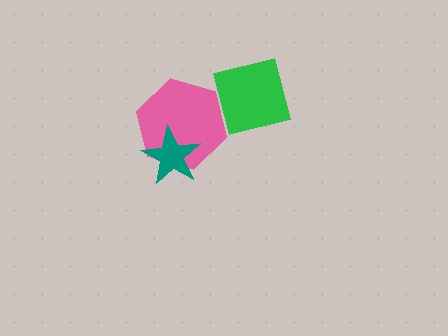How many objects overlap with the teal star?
1 object overlaps with the teal star.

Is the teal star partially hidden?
No, no other shape covers it.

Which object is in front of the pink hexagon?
The teal star is in front of the pink hexagon.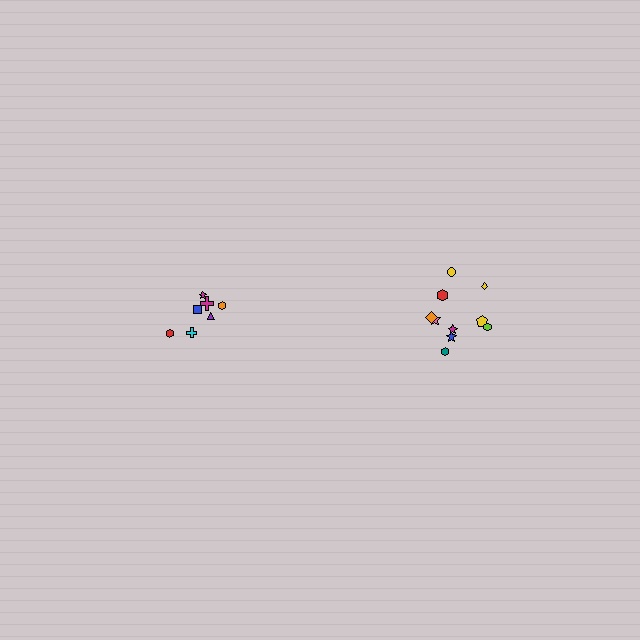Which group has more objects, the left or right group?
The right group.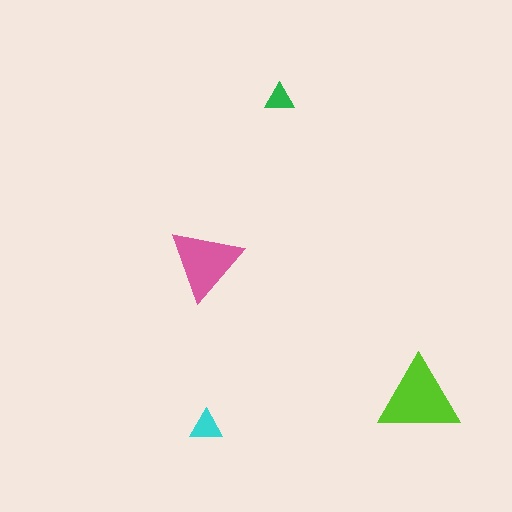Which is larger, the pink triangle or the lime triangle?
The lime one.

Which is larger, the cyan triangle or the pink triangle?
The pink one.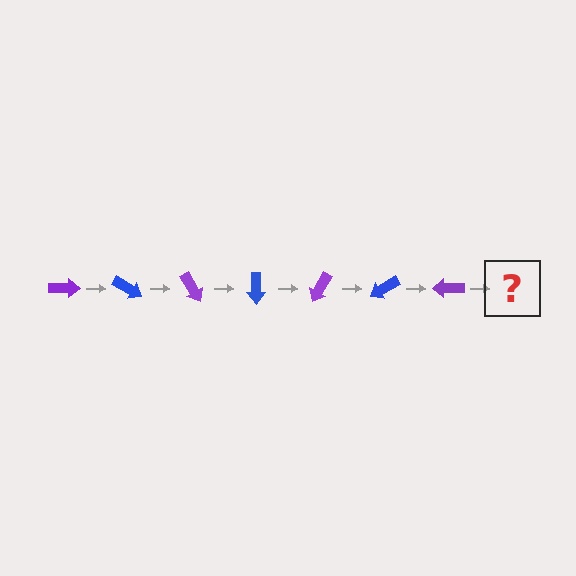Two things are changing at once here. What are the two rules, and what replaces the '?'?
The two rules are that it rotates 30 degrees each step and the color cycles through purple and blue. The '?' should be a blue arrow, rotated 210 degrees from the start.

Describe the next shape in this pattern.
It should be a blue arrow, rotated 210 degrees from the start.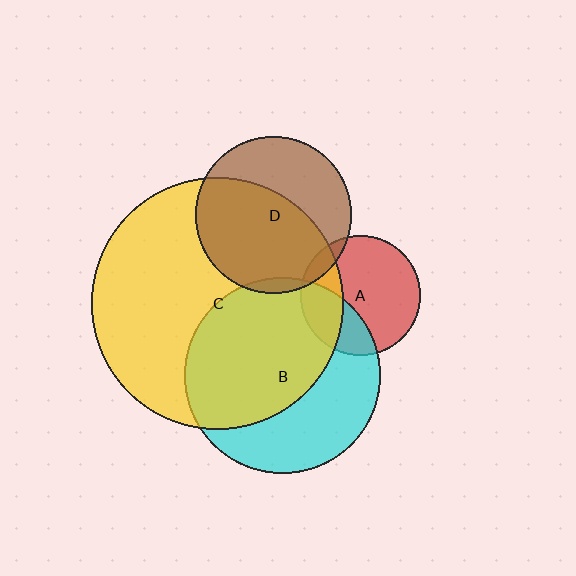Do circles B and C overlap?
Yes.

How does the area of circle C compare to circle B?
Approximately 1.6 times.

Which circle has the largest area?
Circle C (yellow).